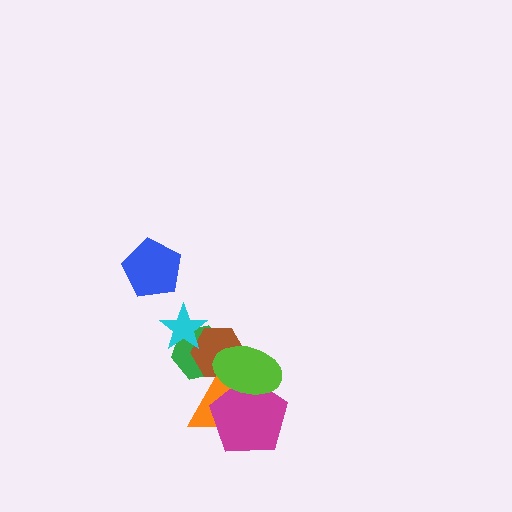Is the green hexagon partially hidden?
Yes, it is partially covered by another shape.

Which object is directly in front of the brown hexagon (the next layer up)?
The orange triangle is directly in front of the brown hexagon.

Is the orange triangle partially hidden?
Yes, it is partially covered by another shape.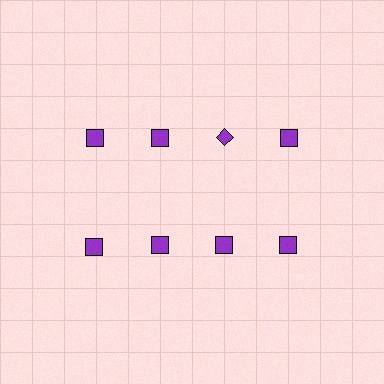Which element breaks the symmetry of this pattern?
The purple diamond in the top row, center column breaks the symmetry. All other shapes are purple squares.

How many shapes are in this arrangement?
There are 8 shapes arranged in a grid pattern.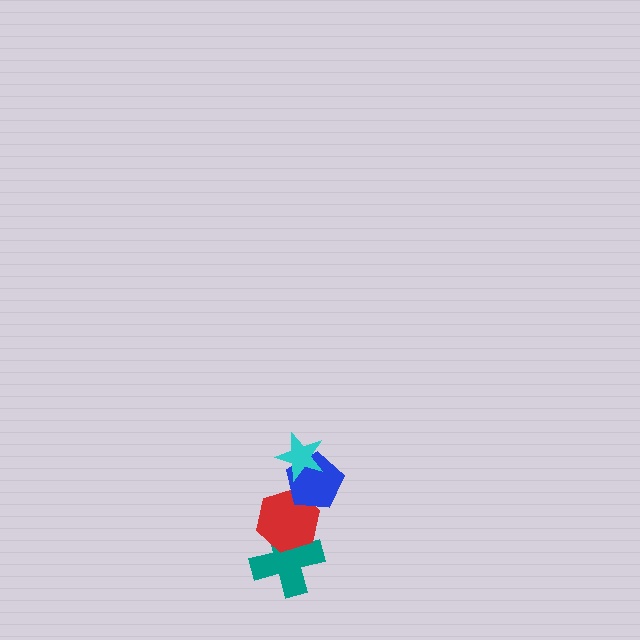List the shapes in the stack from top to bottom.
From top to bottom: the cyan star, the blue pentagon, the red hexagon, the teal cross.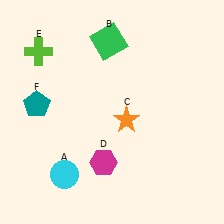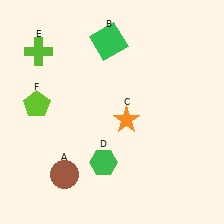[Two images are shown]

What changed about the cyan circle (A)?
In Image 1, A is cyan. In Image 2, it changed to brown.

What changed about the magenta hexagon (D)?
In Image 1, D is magenta. In Image 2, it changed to green.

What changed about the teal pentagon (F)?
In Image 1, F is teal. In Image 2, it changed to lime.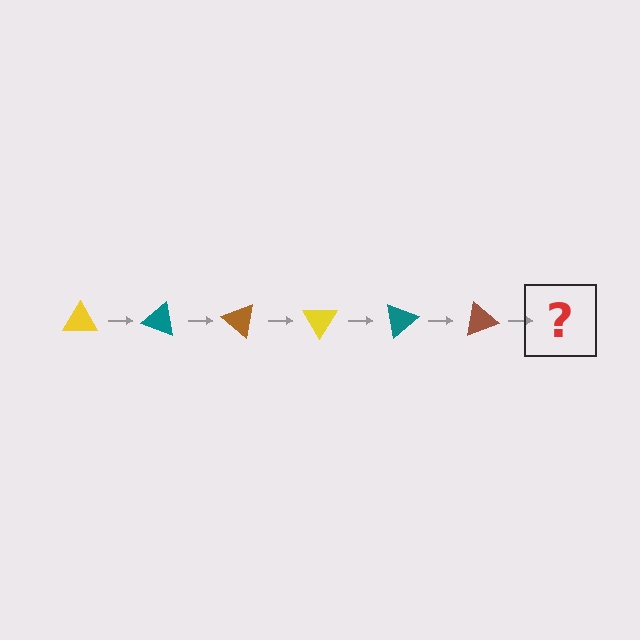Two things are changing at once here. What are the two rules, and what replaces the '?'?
The two rules are that it rotates 20 degrees each step and the color cycles through yellow, teal, and brown. The '?' should be a yellow triangle, rotated 120 degrees from the start.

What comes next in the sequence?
The next element should be a yellow triangle, rotated 120 degrees from the start.